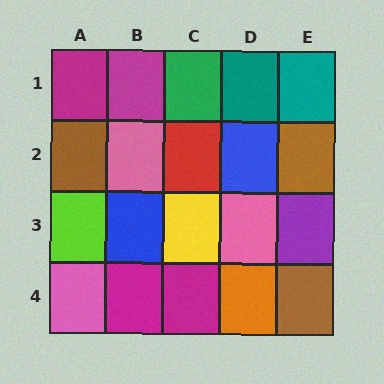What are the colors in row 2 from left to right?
Brown, pink, red, blue, brown.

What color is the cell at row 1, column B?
Magenta.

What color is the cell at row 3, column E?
Purple.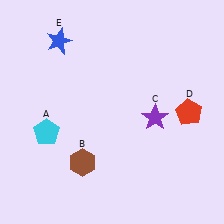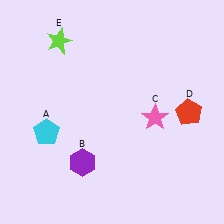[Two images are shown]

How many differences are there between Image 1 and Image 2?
There are 3 differences between the two images.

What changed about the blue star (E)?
In Image 1, E is blue. In Image 2, it changed to lime.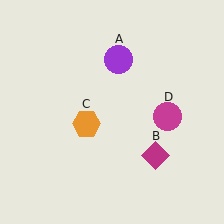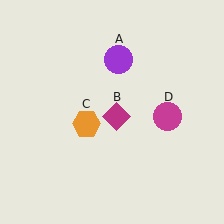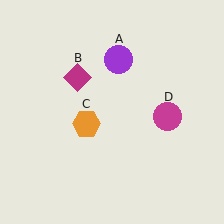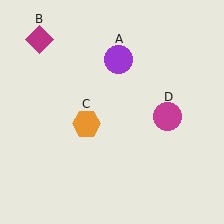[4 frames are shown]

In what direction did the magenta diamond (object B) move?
The magenta diamond (object B) moved up and to the left.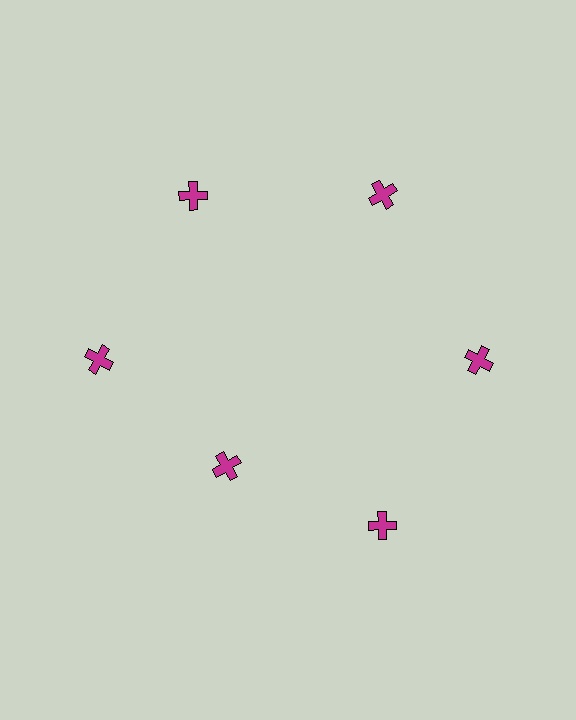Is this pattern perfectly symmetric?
No. The 6 magenta crosses are arranged in a ring, but one element near the 7 o'clock position is pulled inward toward the center, breaking the 6-fold rotational symmetry.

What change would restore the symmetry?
The symmetry would be restored by moving it outward, back onto the ring so that all 6 crosses sit at equal angles and equal distance from the center.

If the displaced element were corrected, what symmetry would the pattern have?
It would have 6-fold rotational symmetry — the pattern would map onto itself every 60 degrees.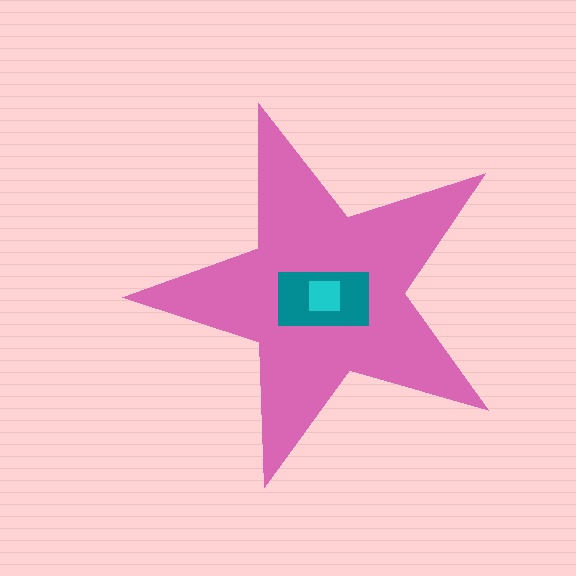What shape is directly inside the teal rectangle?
The cyan square.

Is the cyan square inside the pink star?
Yes.